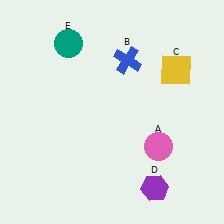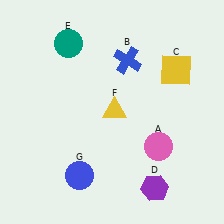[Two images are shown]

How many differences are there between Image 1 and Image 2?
There are 2 differences between the two images.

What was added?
A yellow triangle (F), a blue circle (G) were added in Image 2.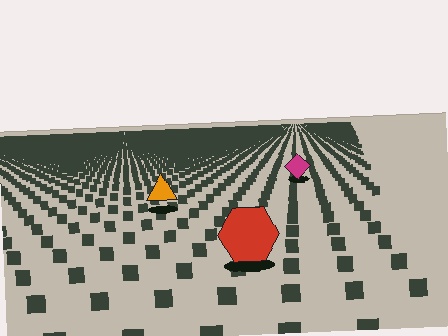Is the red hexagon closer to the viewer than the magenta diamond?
Yes. The red hexagon is closer — you can tell from the texture gradient: the ground texture is coarser near it.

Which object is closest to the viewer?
The red hexagon is closest. The texture marks near it are larger and more spread out.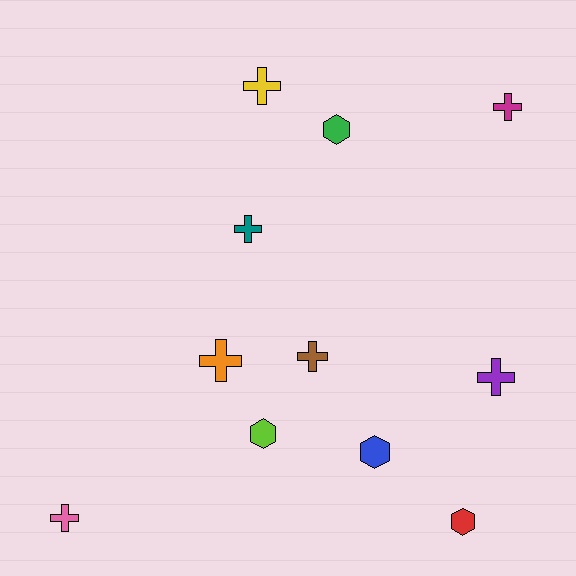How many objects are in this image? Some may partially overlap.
There are 11 objects.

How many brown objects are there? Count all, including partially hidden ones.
There is 1 brown object.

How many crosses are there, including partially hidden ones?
There are 7 crosses.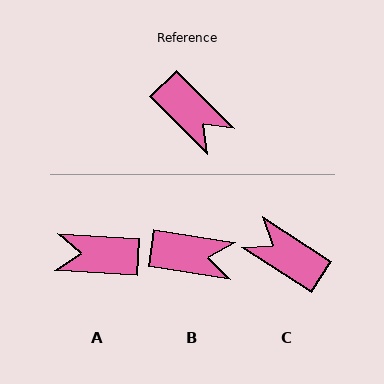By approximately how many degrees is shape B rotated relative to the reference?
Approximately 36 degrees counter-clockwise.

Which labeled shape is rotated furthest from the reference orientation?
C, about 168 degrees away.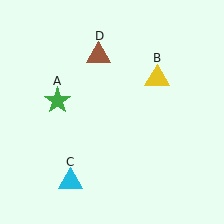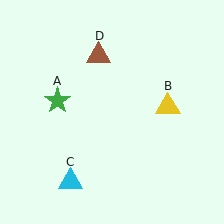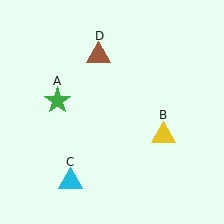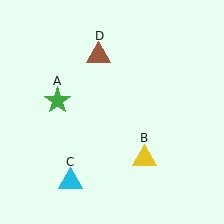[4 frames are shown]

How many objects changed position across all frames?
1 object changed position: yellow triangle (object B).